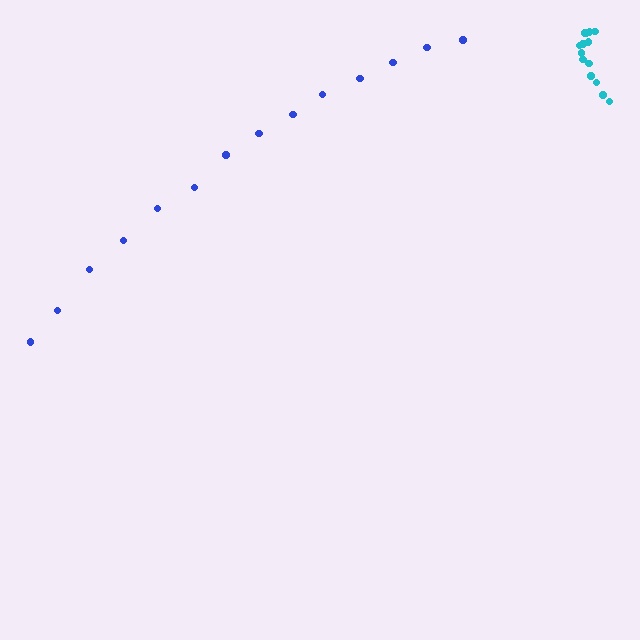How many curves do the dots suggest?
There are 2 distinct paths.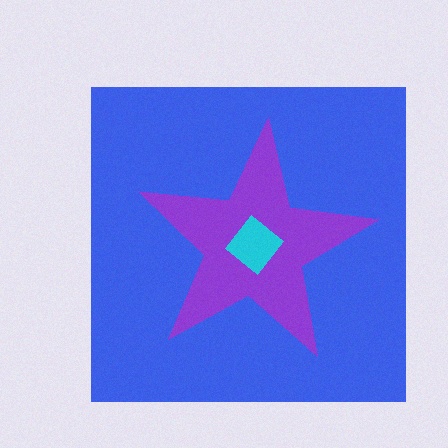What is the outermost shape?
The blue square.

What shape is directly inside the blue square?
The purple star.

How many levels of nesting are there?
3.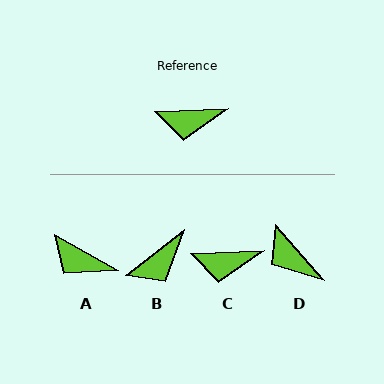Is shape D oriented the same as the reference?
No, it is off by about 51 degrees.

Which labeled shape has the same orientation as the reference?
C.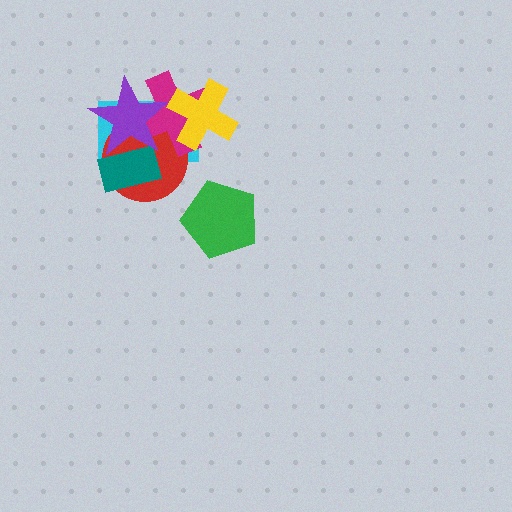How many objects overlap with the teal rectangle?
3 objects overlap with the teal rectangle.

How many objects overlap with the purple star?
4 objects overlap with the purple star.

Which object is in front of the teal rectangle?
The purple star is in front of the teal rectangle.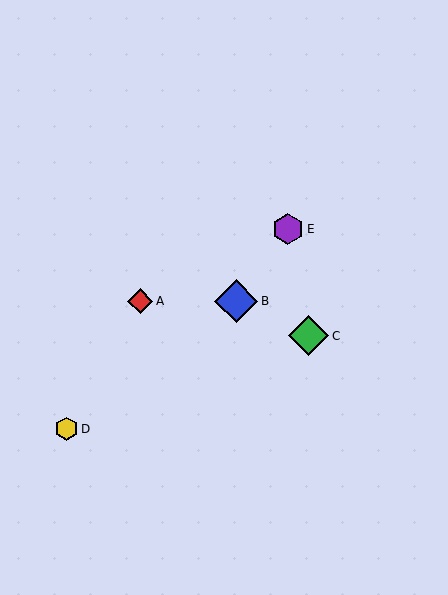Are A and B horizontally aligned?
Yes, both are at y≈301.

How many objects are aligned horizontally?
2 objects (A, B) are aligned horizontally.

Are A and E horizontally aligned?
No, A is at y≈301 and E is at y≈229.